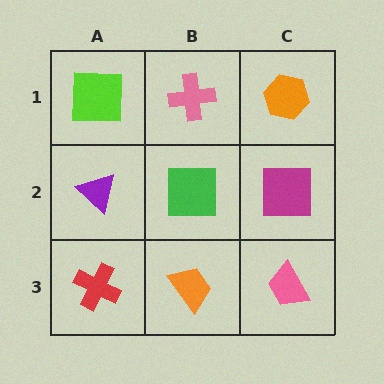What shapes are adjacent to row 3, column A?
A purple triangle (row 2, column A), an orange trapezoid (row 3, column B).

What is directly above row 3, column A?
A purple triangle.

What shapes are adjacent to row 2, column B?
A pink cross (row 1, column B), an orange trapezoid (row 3, column B), a purple triangle (row 2, column A), a magenta square (row 2, column C).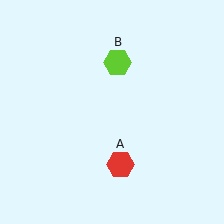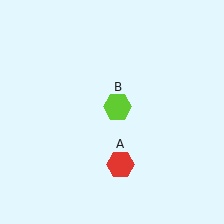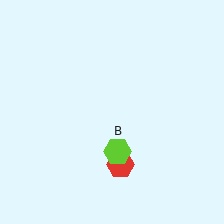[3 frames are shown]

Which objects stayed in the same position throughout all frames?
Red hexagon (object A) remained stationary.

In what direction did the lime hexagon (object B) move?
The lime hexagon (object B) moved down.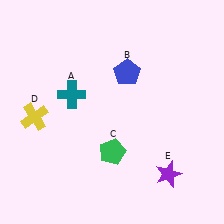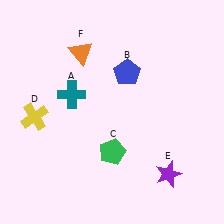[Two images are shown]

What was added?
An orange triangle (F) was added in Image 2.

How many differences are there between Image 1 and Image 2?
There is 1 difference between the two images.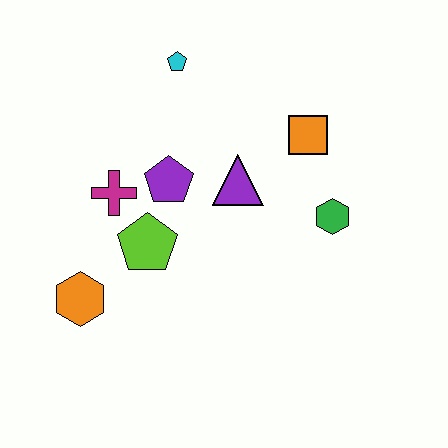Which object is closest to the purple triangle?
The purple pentagon is closest to the purple triangle.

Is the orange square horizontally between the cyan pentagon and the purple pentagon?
No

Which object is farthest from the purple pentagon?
The green hexagon is farthest from the purple pentagon.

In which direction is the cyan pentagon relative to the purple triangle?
The cyan pentagon is above the purple triangle.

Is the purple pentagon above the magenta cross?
Yes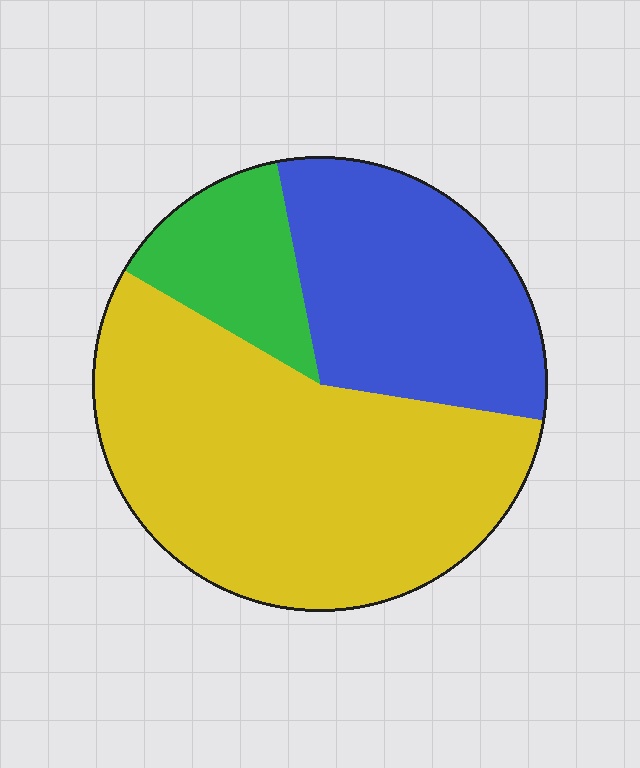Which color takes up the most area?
Yellow, at roughly 55%.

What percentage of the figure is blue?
Blue takes up about one third (1/3) of the figure.